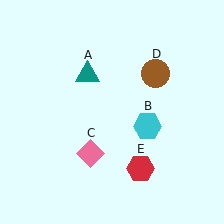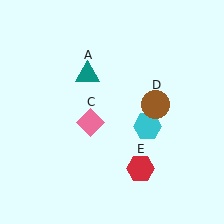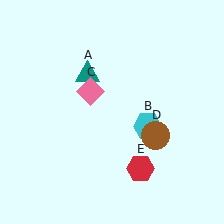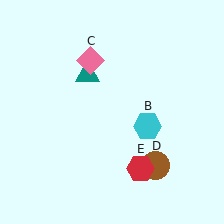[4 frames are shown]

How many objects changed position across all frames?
2 objects changed position: pink diamond (object C), brown circle (object D).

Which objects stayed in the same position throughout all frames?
Teal triangle (object A) and cyan hexagon (object B) and red hexagon (object E) remained stationary.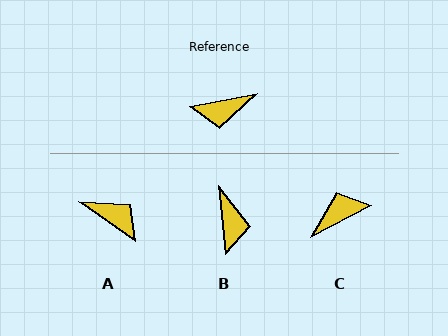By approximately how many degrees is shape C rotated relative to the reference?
Approximately 163 degrees clockwise.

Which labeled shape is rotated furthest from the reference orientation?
C, about 163 degrees away.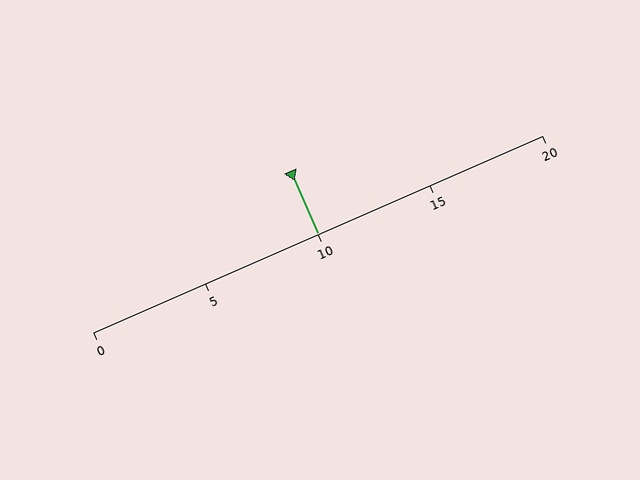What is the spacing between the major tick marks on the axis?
The major ticks are spaced 5 apart.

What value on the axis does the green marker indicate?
The marker indicates approximately 10.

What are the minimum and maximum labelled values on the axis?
The axis runs from 0 to 20.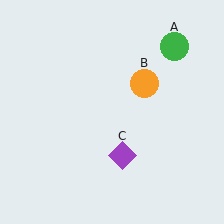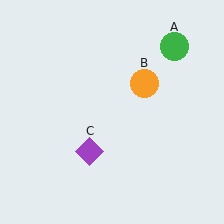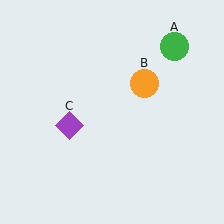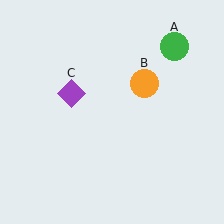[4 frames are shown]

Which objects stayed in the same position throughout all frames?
Green circle (object A) and orange circle (object B) remained stationary.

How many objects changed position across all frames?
1 object changed position: purple diamond (object C).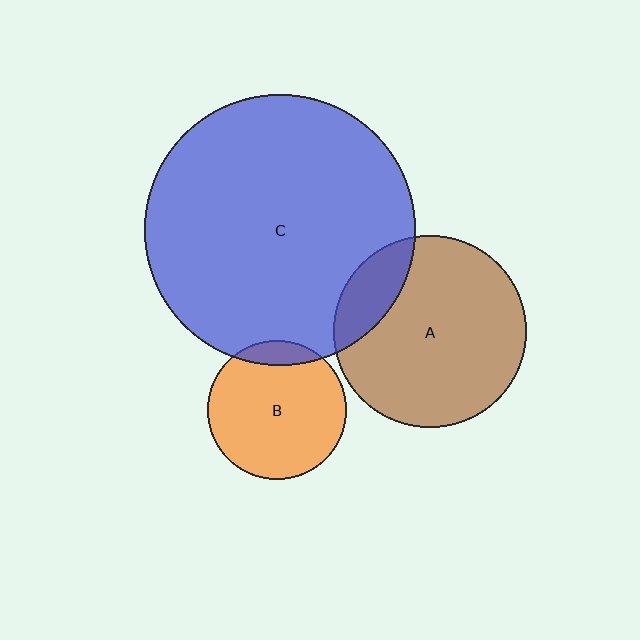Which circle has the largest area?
Circle C (blue).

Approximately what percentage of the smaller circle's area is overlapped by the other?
Approximately 10%.